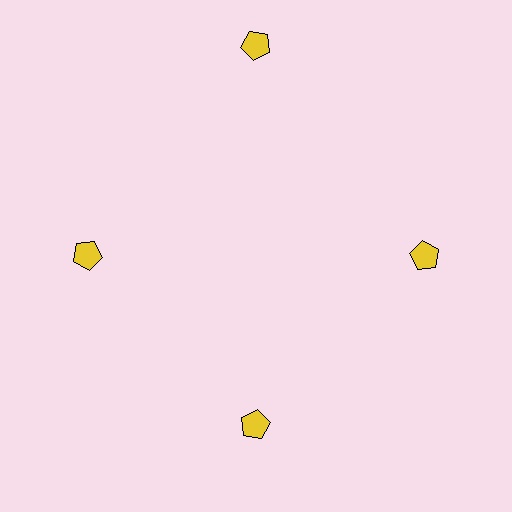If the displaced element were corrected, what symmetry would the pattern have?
It would have 4-fold rotational symmetry — the pattern would map onto itself every 90 degrees.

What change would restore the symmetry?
The symmetry would be restored by moving it inward, back onto the ring so that all 4 pentagons sit at equal angles and equal distance from the center.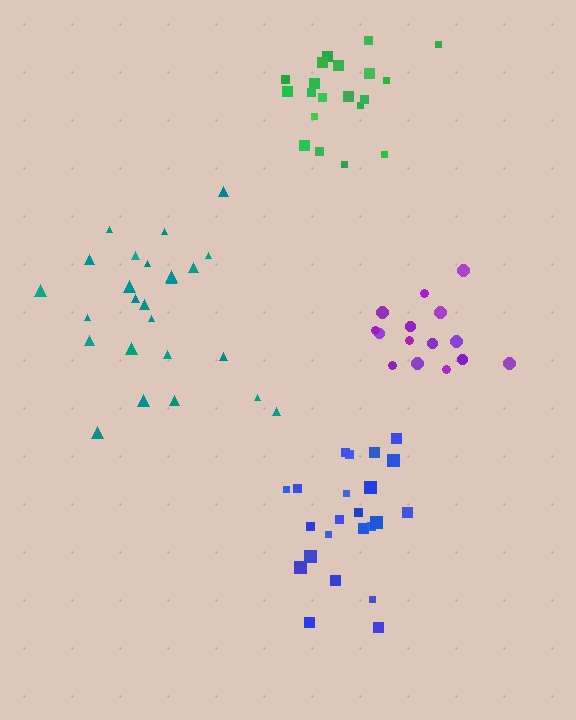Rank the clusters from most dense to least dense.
purple, green, blue, teal.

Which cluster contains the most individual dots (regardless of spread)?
Teal (25).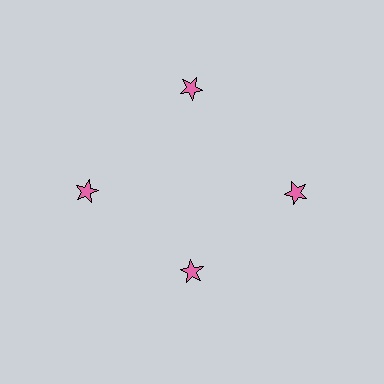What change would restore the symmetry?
The symmetry would be restored by moving it outward, back onto the ring so that all 4 stars sit at equal angles and equal distance from the center.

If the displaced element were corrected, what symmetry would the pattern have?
It would have 4-fold rotational symmetry — the pattern would map onto itself every 90 degrees.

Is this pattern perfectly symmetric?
No. The 4 pink stars are arranged in a ring, but one element near the 6 o'clock position is pulled inward toward the center, breaking the 4-fold rotational symmetry.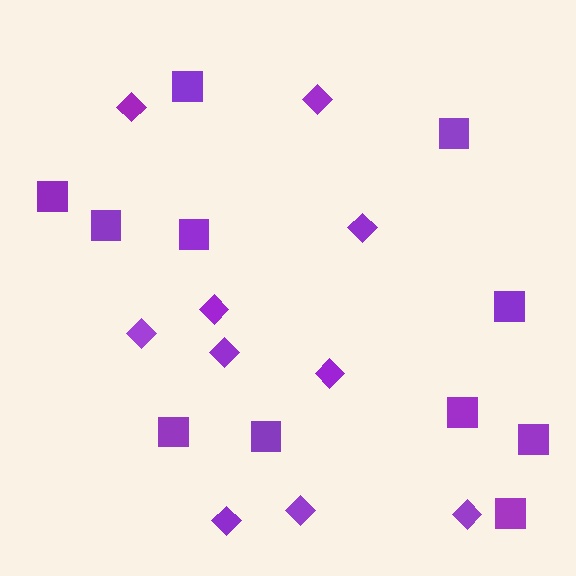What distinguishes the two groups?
There are 2 groups: one group of squares (11) and one group of diamonds (10).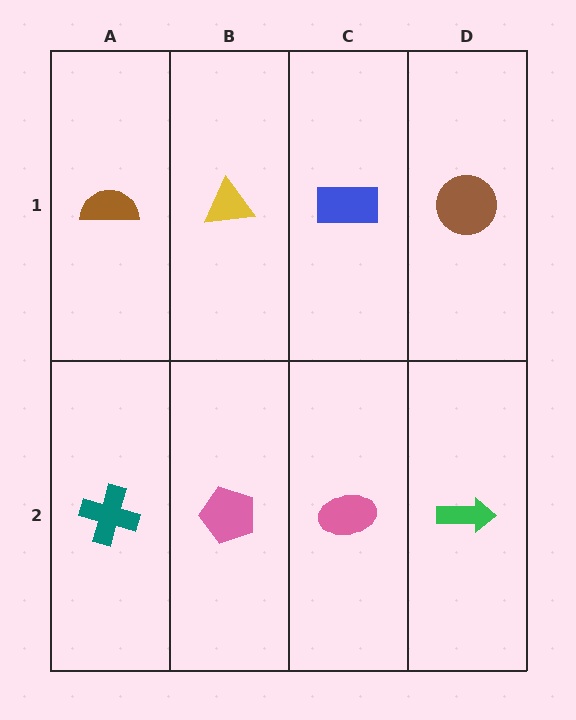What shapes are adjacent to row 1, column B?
A pink pentagon (row 2, column B), a brown semicircle (row 1, column A), a blue rectangle (row 1, column C).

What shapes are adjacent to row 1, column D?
A green arrow (row 2, column D), a blue rectangle (row 1, column C).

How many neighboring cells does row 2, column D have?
2.